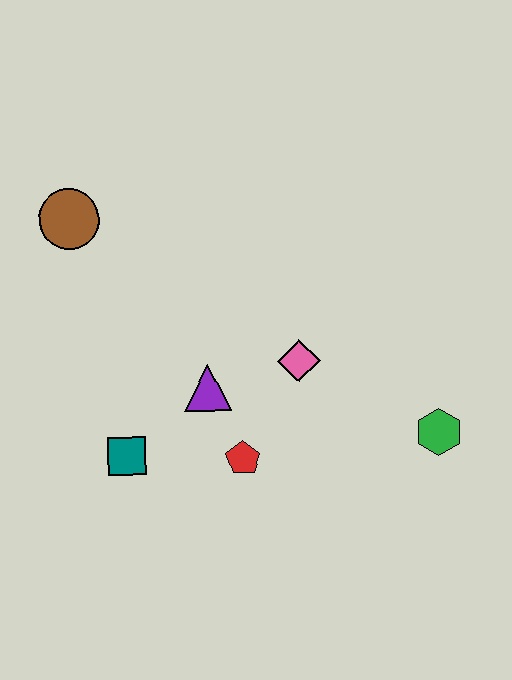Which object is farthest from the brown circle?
The green hexagon is farthest from the brown circle.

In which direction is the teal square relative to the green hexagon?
The teal square is to the left of the green hexagon.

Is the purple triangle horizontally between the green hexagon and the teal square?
Yes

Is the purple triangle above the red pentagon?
Yes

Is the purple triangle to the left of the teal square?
No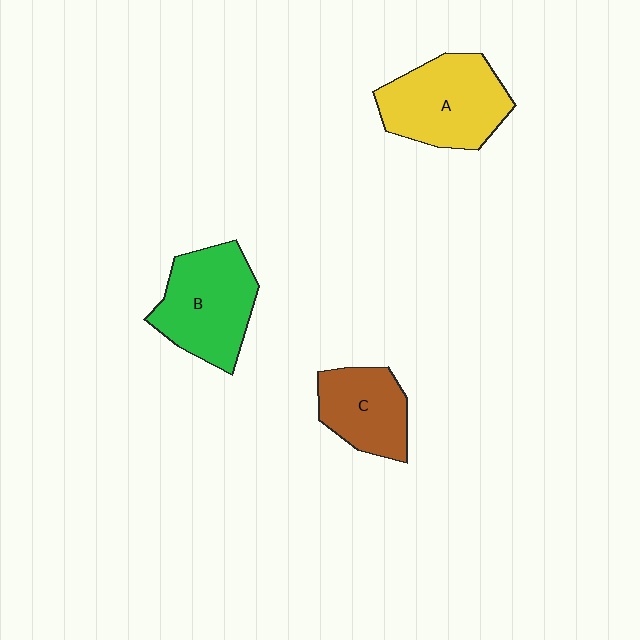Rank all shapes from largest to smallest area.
From largest to smallest: A (yellow), B (green), C (brown).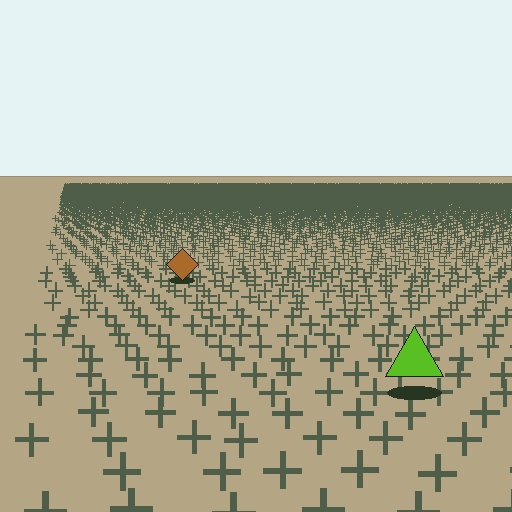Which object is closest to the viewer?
The lime triangle is closest. The texture marks near it are larger and more spread out.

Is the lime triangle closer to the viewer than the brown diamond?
Yes. The lime triangle is closer — you can tell from the texture gradient: the ground texture is coarser near it.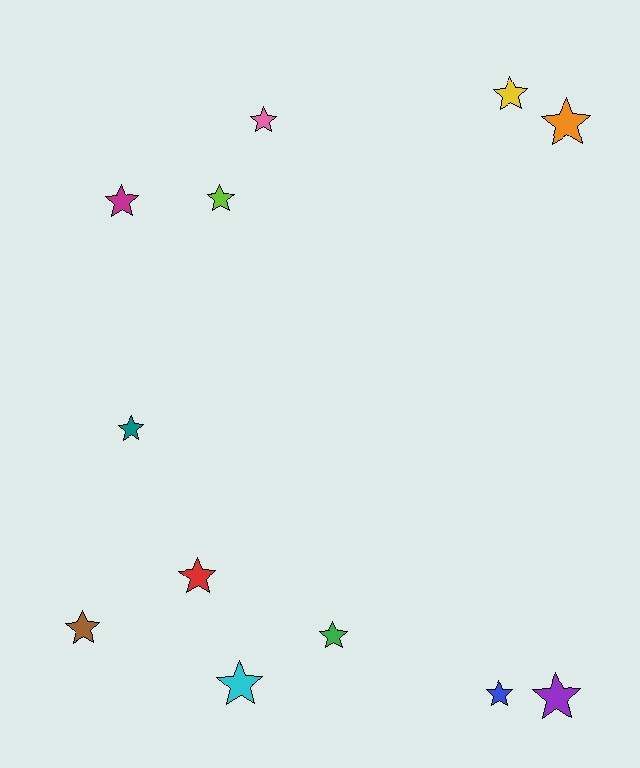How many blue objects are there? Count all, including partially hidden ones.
There is 1 blue object.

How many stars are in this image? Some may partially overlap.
There are 12 stars.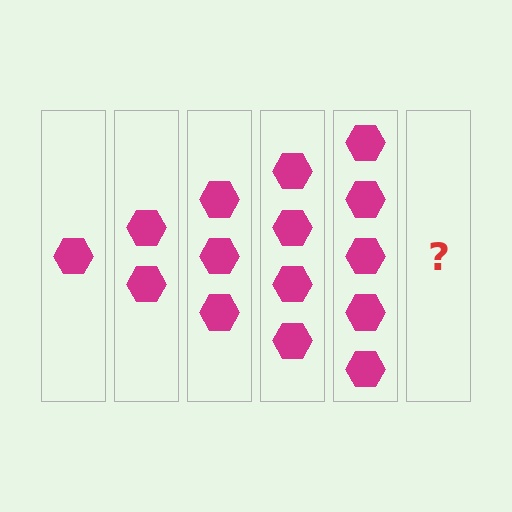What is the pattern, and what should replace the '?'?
The pattern is that each step adds one more hexagon. The '?' should be 6 hexagons.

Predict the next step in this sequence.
The next step is 6 hexagons.